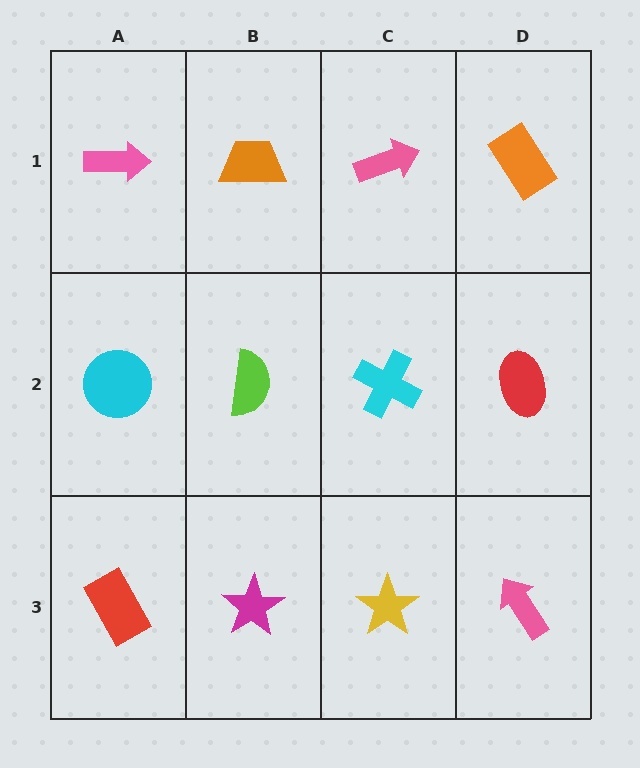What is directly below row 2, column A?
A red rectangle.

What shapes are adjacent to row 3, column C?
A cyan cross (row 2, column C), a magenta star (row 3, column B), a pink arrow (row 3, column D).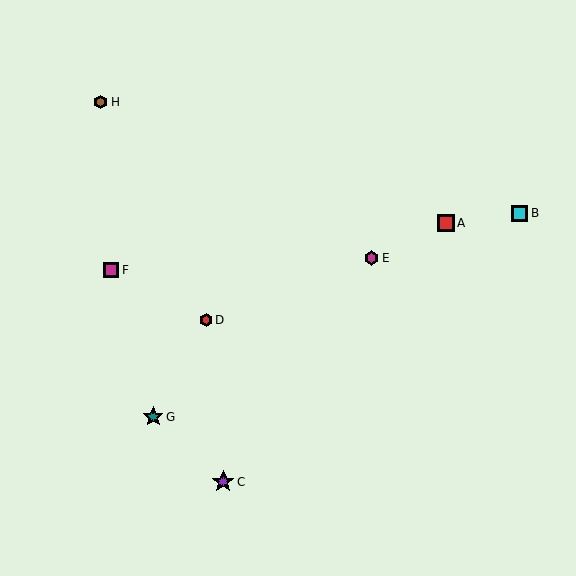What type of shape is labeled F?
Shape F is a magenta square.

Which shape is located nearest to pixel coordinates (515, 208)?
The cyan square (labeled B) at (520, 213) is nearest to that location.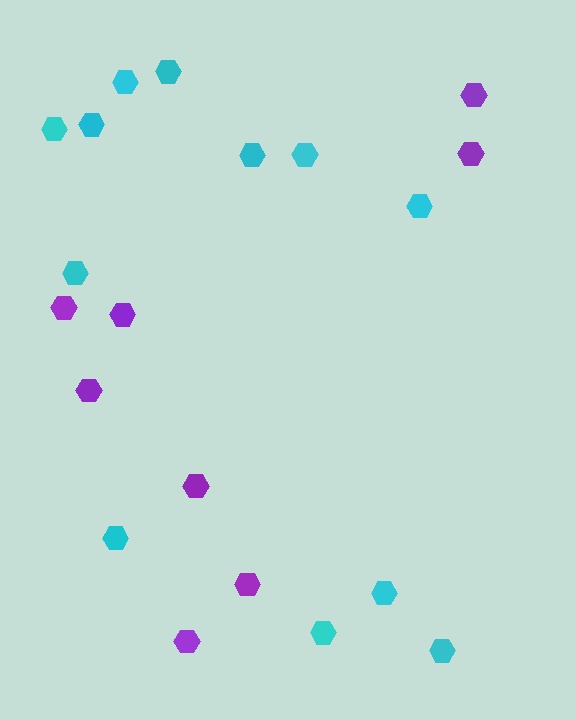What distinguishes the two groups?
There are 2 groups: one group of cyan hexagons (12) and one group of purple hexagons (8).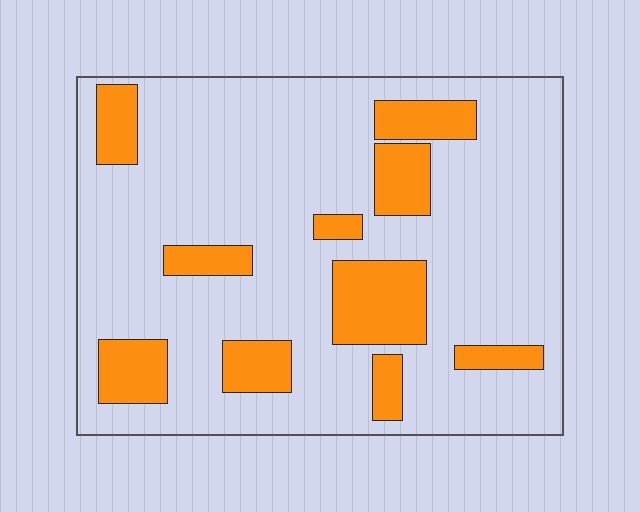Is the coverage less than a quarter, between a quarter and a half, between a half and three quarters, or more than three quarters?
Less than a quarter.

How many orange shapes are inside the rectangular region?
10.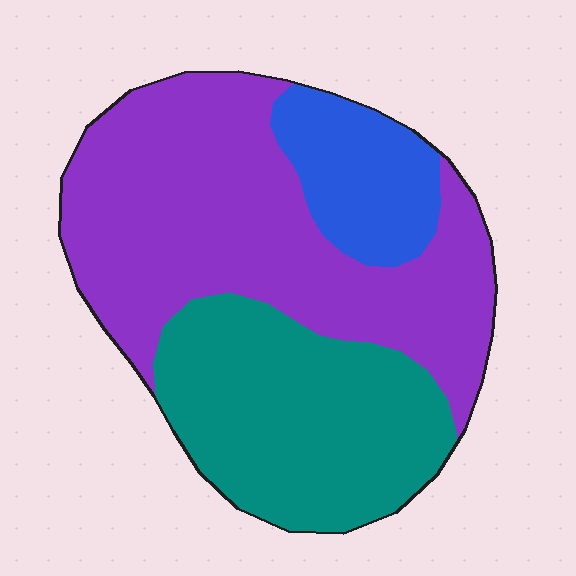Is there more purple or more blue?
Purple.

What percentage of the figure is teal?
Teal covers around 35% of the figure.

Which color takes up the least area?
Blue, at roughly 15%.